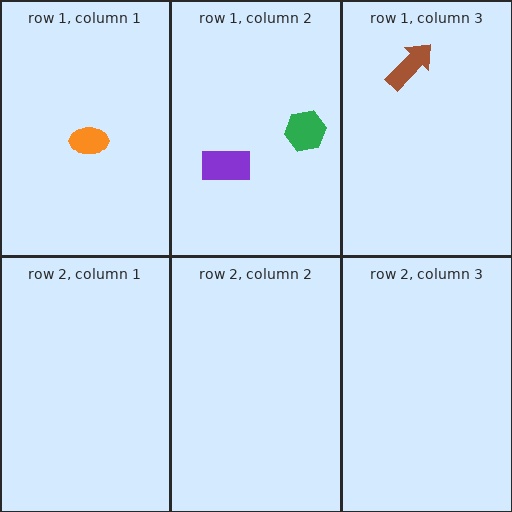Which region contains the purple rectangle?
The row 1, column 2 region.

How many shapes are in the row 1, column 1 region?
1.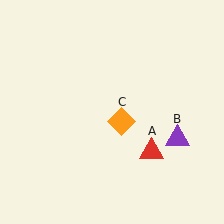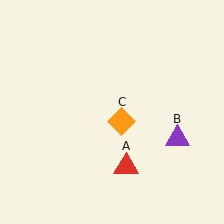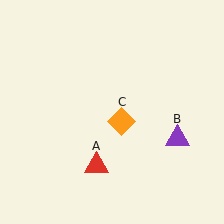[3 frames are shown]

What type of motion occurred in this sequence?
The red triangle (object A) rotated clockwise around the center of the scene.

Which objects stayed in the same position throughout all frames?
Purple triangle (object B) and orange diamond (object C) remained stationary.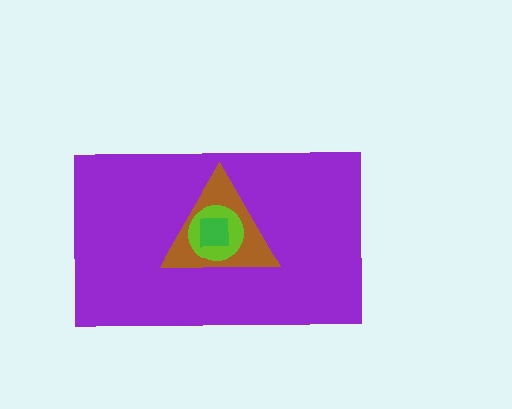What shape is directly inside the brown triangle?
The lime circle.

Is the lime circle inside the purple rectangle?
Yes.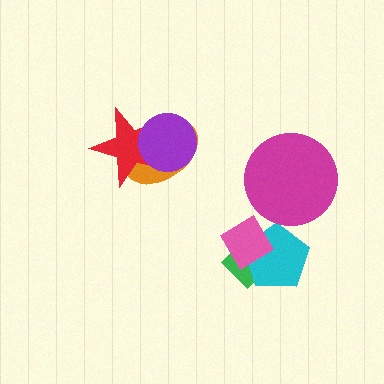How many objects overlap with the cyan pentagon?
2 objects overlap with the cyan pentagon.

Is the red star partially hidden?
Yes, it is partially covered by another shape.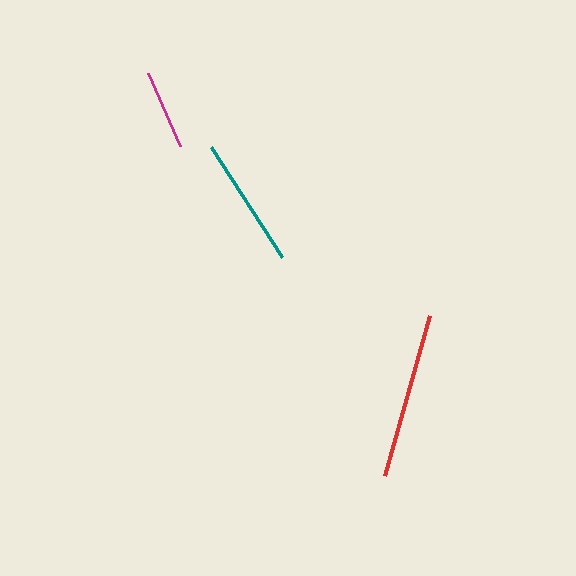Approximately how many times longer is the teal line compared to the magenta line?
The teal line is approximately 1.7 times the length of the magenta line.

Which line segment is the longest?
The red line is the longest at approximately 167 pixels.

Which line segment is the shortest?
The magenta line is the shortest at approximately 80 pixels.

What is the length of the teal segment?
The teal segment is approximately 131 pixels long.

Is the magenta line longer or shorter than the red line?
The red line is longer than the magenta line.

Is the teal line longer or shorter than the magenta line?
The teal line is longer than the magenta line.